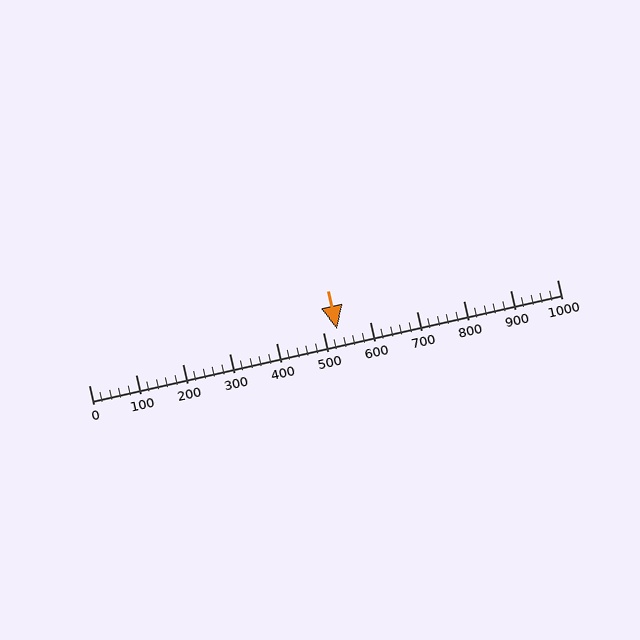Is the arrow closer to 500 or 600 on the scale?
The arrow is closer to 500.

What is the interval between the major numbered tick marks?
The major tick marks are spaced 100 units apart.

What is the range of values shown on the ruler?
The ruler shows values from 0 to 1000.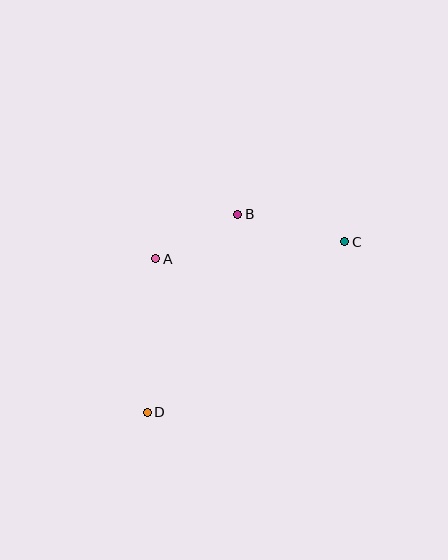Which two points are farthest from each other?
Points C and D are farthest from each other.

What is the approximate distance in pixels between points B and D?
The distance between B and D is approximately 218 pixels.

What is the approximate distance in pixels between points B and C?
The distance between B and C is approximately 110 pixels.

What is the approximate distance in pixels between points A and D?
The distance between A and D is approximately 154 pixels.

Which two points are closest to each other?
Points A and B are closest to each other.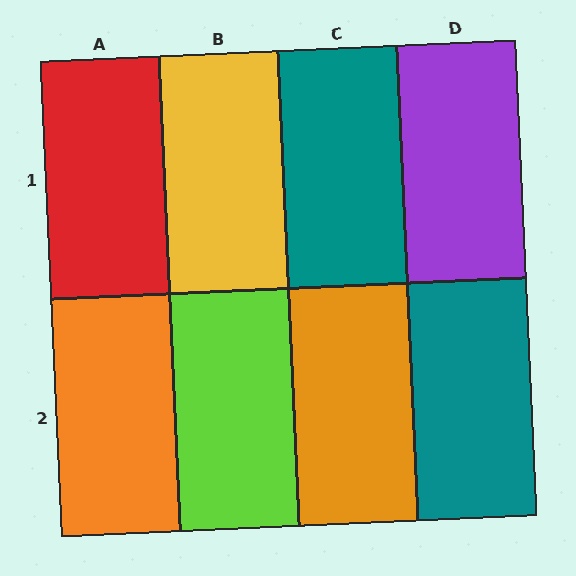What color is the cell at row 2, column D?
Teal.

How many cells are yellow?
1 cell is yellow.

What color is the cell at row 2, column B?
Lime.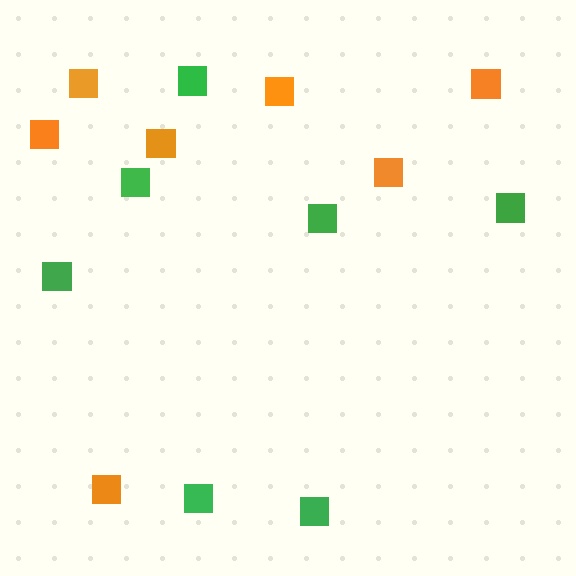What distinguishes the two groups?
There are 2 groups: one group of green squares (7) and one group of orange squares (7).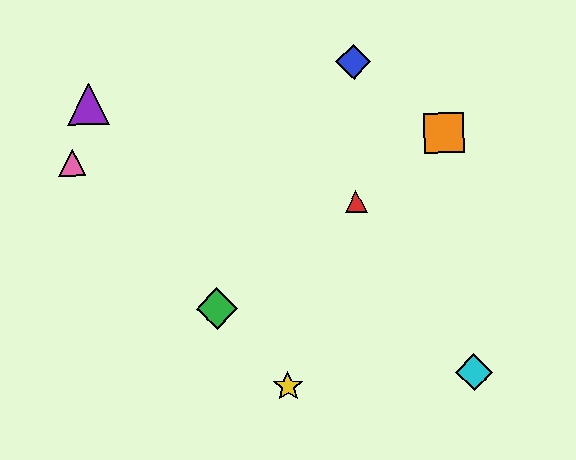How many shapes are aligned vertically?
2 shapes (the red triangle, the blue diamond) are aligned vertically.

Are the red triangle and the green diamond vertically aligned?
No, the red triangle is at x≈356 and the green diamond is at x≈217.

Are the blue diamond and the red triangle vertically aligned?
Yes, both are at x≈353.